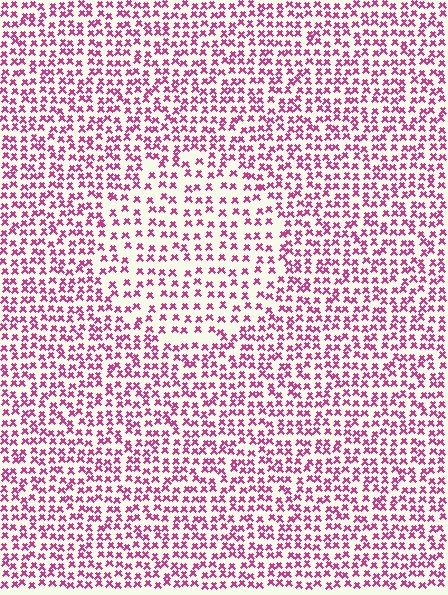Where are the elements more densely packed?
The elements are more densely packed outside the circle boundary.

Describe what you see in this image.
The image contains small magenta elements arranged at two different densities. A circle-shaped region is visible where the elements are less densely packed than the surrounding area.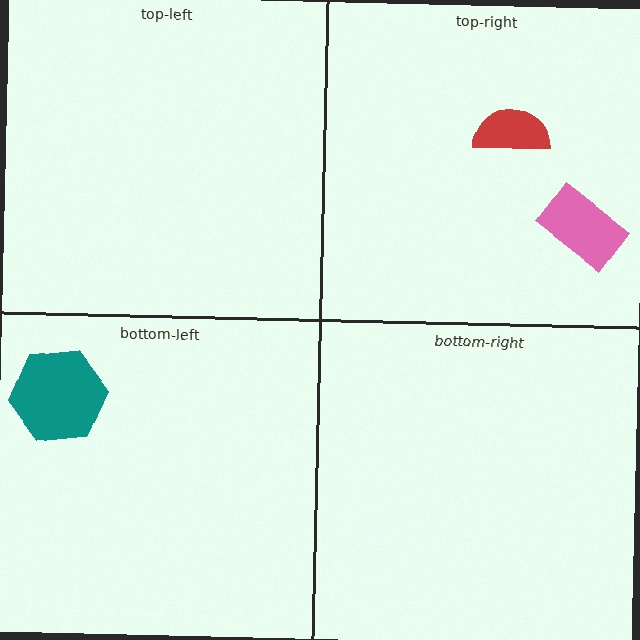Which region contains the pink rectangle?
The top-right region.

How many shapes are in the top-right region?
2.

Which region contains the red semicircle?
The top-right region.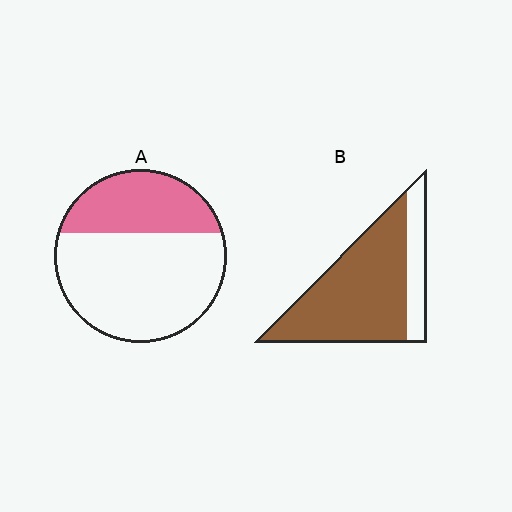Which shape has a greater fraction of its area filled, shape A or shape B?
Shape B.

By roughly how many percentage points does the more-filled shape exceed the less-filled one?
By roughly 45 percentage points (B over A).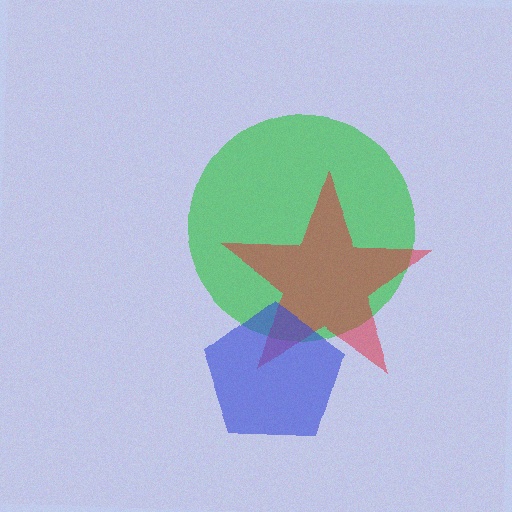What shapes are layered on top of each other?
The layered shapes are: a green circle, a red star, a blue pentagon.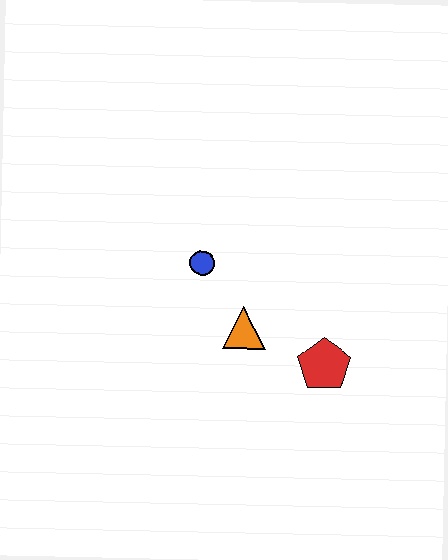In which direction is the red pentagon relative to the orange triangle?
The red pentagon is to the right of the orange triangle.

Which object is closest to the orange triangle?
The blue circle is closest to the orange triangle.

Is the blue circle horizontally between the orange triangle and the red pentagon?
No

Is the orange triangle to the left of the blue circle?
No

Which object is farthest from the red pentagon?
The blue circle is farthest from the red pentagon.